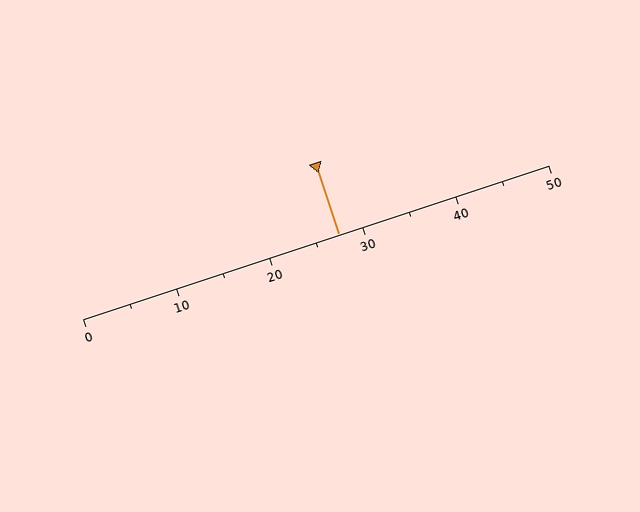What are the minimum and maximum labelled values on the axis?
The axis runs from 0 to 50.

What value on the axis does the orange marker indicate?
The marker indicates approximately 27.5.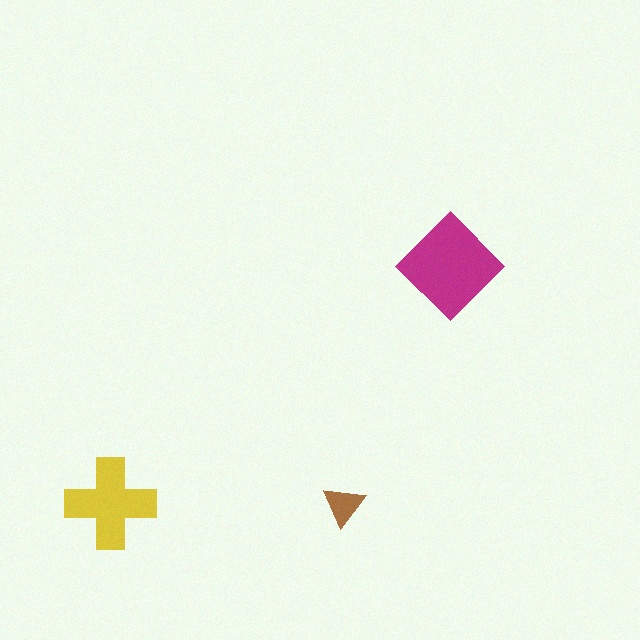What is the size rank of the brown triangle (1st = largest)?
3rd.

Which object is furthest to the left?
The yellow cross is leftmost.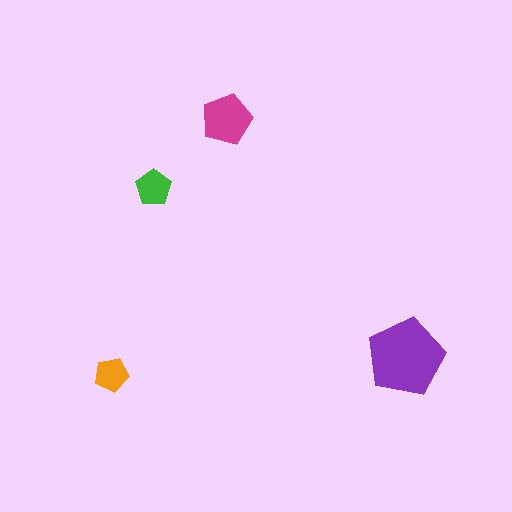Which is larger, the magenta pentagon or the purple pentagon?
The purple one.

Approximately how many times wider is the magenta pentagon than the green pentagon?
About 1.5 times wider.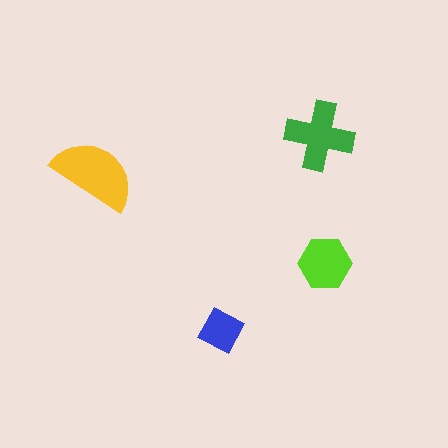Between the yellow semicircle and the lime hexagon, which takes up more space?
The yellow semicircle.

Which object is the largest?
The yellow semicircle.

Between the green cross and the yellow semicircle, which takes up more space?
The yellow semicircle.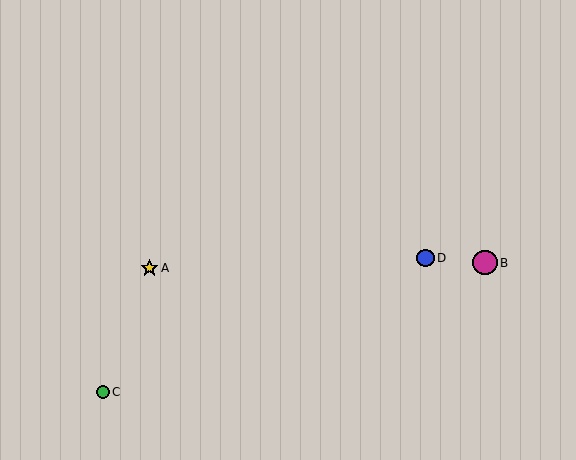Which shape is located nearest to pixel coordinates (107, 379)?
The green circle (labeled C) at (103, 392) is nearest to that location.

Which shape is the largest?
The magenta circle (labeled B) is the largest.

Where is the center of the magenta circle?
The center of the magenta circle is at (485, 263).